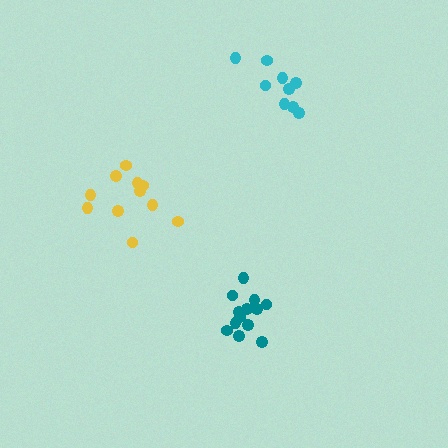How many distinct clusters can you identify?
There are 3 distinct clusters.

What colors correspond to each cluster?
The clusters are colored: teal, cyan, yellow.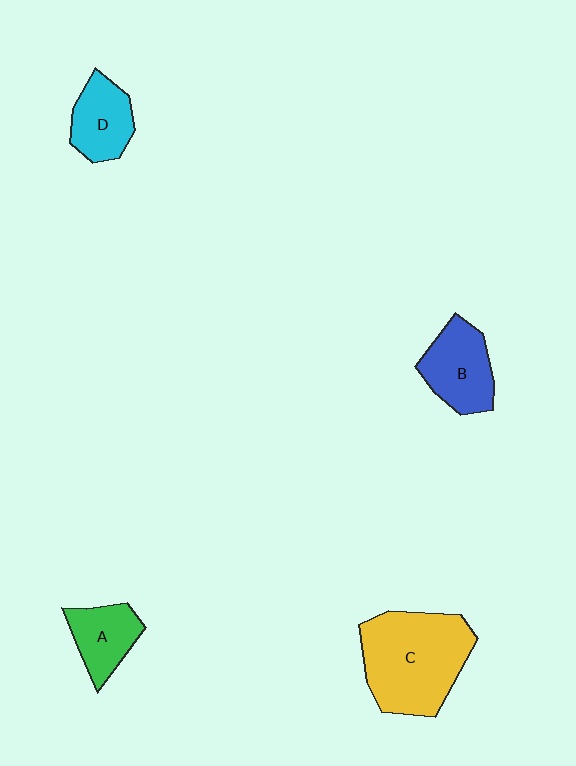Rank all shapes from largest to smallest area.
From largest to smallest: C (yellow), B (blue), D (cyan), A (green).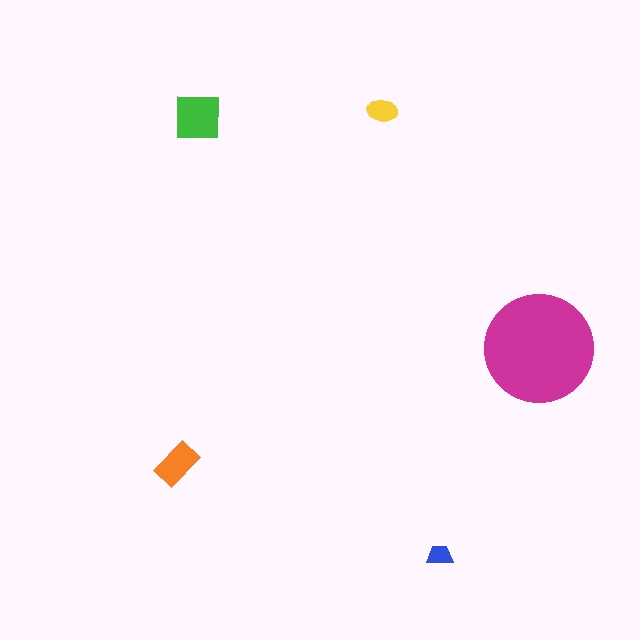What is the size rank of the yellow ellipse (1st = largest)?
4th.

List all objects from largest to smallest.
The magenta circle, the green square, the orange rectangle, the yellow ellipse, the blue trapezoid.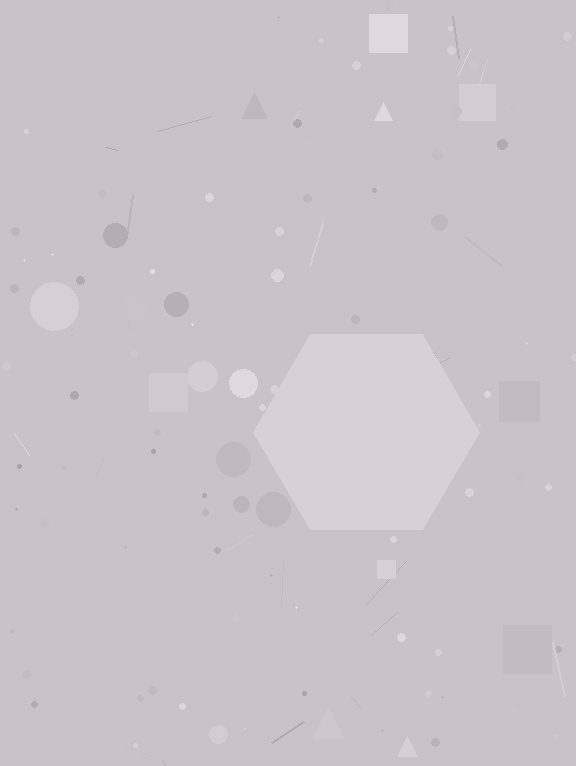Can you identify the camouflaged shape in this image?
The camouflaged shape is a hexagon.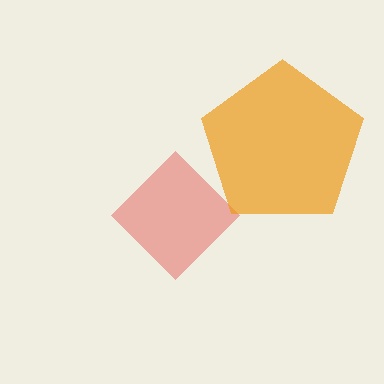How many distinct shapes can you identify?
There are 2 distinct shapes: a red diamond, an orange pentagon.